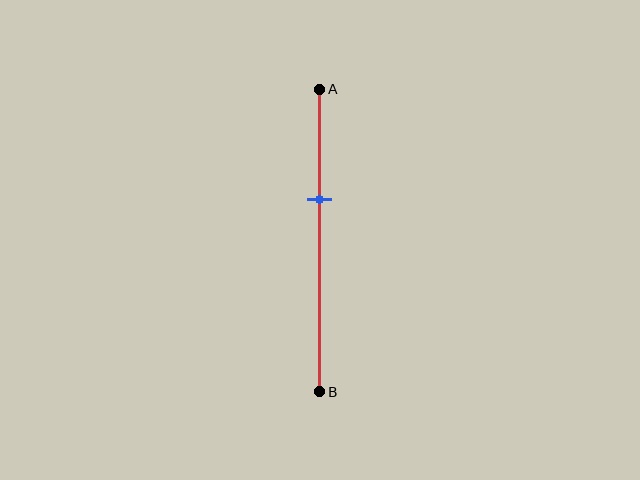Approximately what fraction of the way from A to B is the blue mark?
The blue mark is approximately 35% of the way from A to B.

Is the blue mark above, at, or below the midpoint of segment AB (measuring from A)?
The blue mark is above the midpoint of segment AB.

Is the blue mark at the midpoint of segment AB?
No, the mark is at about 35% from A, not at the 50% midpoint.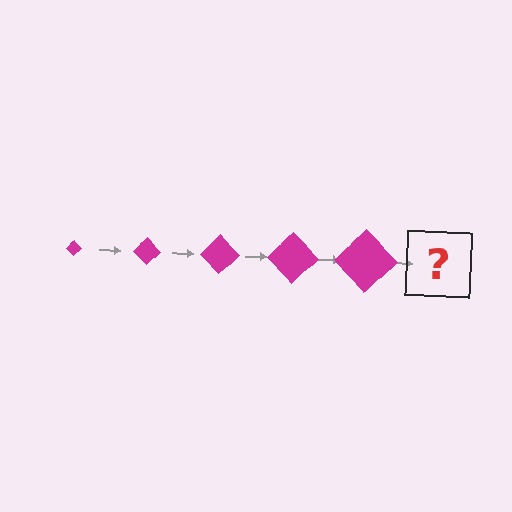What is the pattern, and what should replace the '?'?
The pattern is that the diamond gets progressively larger each step. The '?' should be a magenta diamond, larger than the previous one.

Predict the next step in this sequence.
The next step is a magenta diamond, larger than the previous one.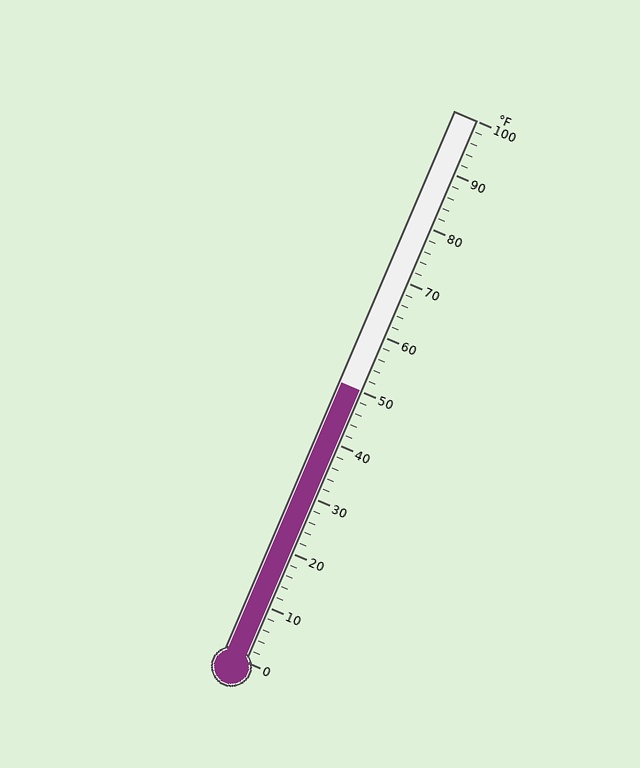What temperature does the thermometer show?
The thermometer shows approximately 50°F.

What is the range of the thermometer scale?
The thermometer scale ranges from 0°F to 100°F.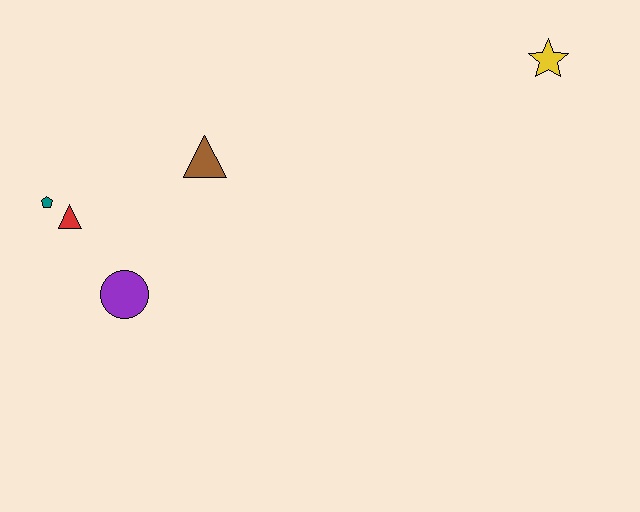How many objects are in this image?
There are 5 objects.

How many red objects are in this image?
There is 1 red object.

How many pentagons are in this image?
There is 1 pentagon.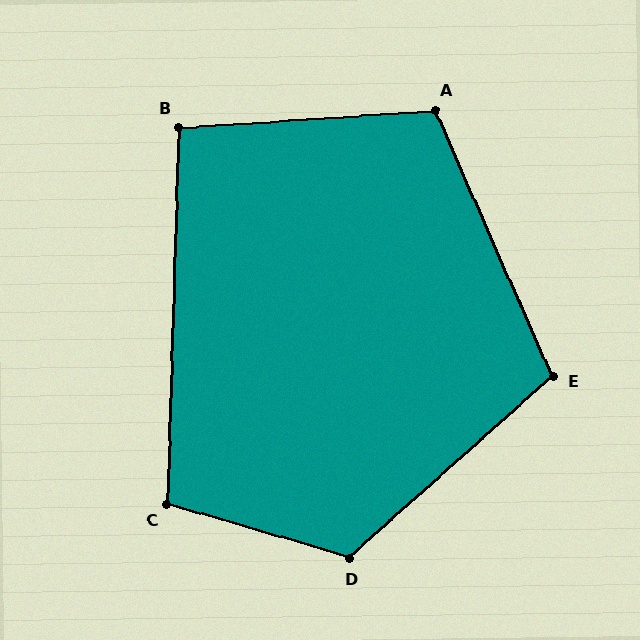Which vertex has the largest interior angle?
D, at approximately 122 degrees.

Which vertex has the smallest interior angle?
B, at approximately 95 degrees.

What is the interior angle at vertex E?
Approximately 108 degrees (obtuse).